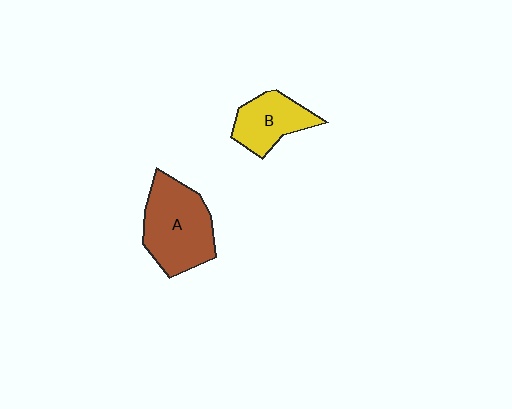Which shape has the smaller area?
Shape B (yellow).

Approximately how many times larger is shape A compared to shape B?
Approximately 1.6 times.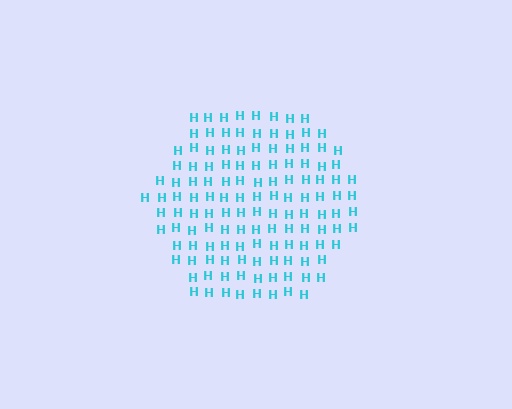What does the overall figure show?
The overall figure shows a hexagon.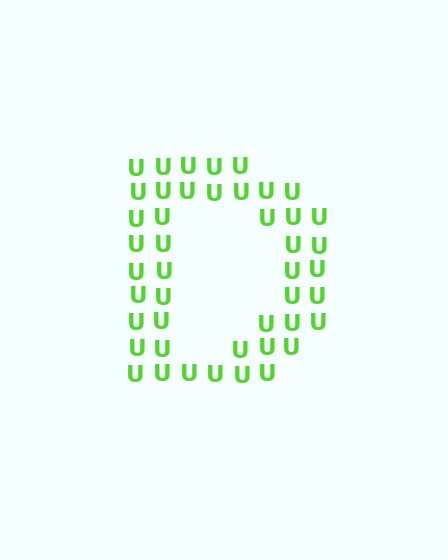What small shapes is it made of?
It is made of small letter U's.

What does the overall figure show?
The overall figure shows the letter D.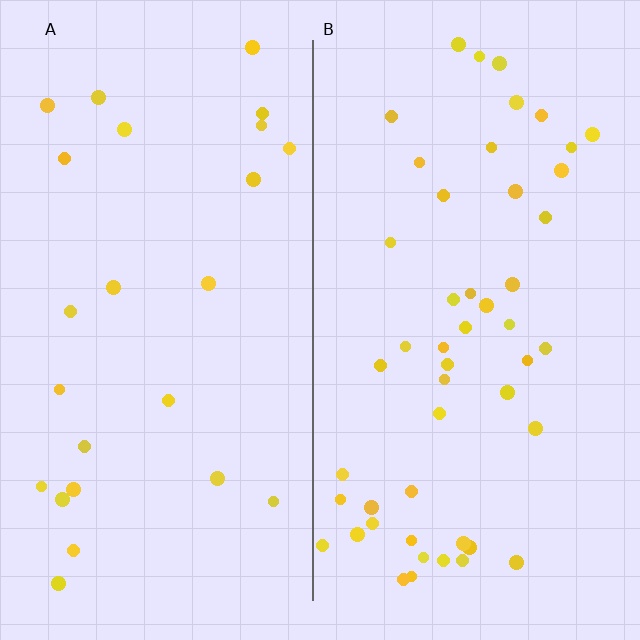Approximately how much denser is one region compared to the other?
Approximately 2.0× — region B over region A.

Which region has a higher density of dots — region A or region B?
B (the right).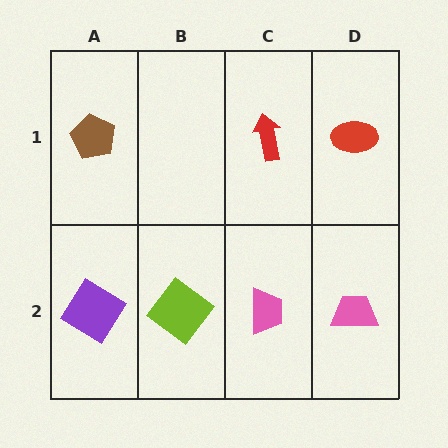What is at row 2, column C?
A pink trapezoid.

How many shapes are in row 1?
3 shapes.